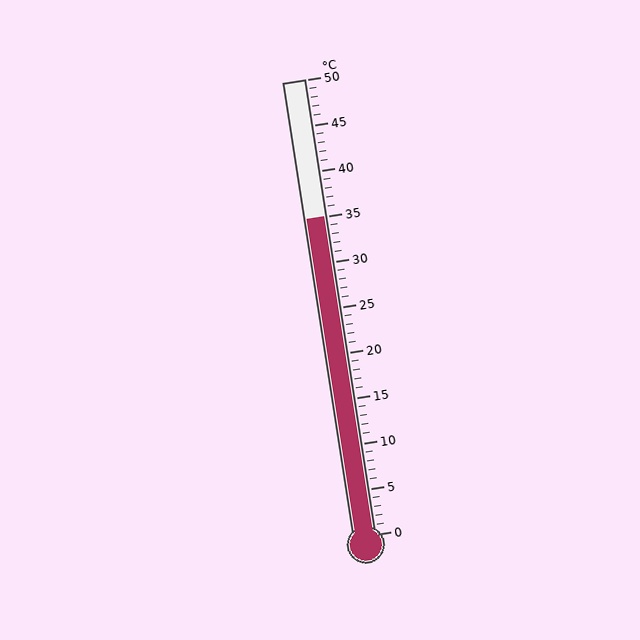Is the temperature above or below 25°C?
The temperature is above 25°C.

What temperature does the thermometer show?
The thermometer shows approximately 35°C.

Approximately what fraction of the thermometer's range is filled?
The thermometer is filled to approximately 70% of its range.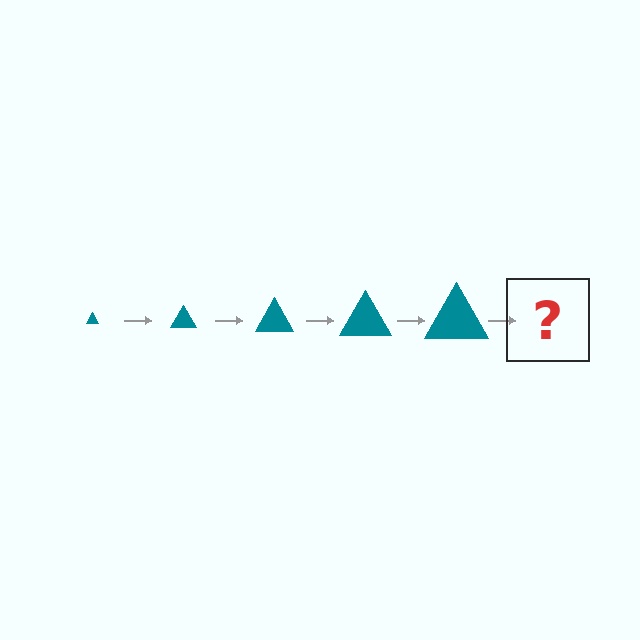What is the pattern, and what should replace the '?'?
The pattern is that the triangle gets progressively larger each step. The '?' should be a teal triangle, larger than the previous one.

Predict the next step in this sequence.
The next step is a teal triangle, larger than the previous one.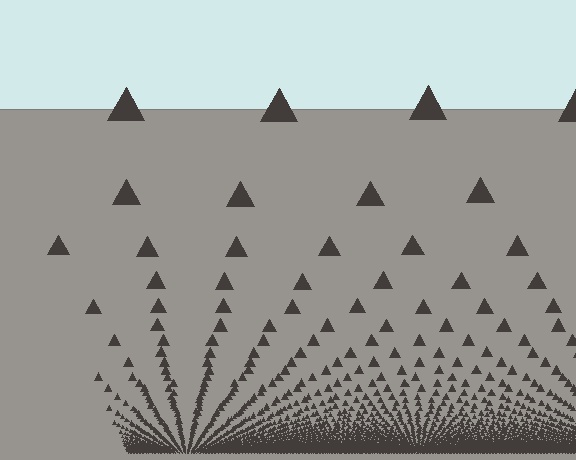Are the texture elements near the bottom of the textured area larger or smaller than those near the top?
Smaller. The gradient is inverted — elements near the bottom are smaller and denser.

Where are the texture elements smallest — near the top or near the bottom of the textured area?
Near the bottom.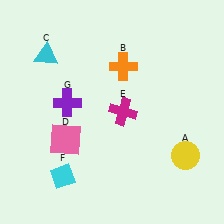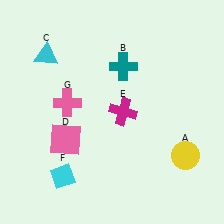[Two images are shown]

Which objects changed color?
B changed from orange to teal. G changed from purple to pink.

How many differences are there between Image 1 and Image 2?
There are 2 differences between the two images.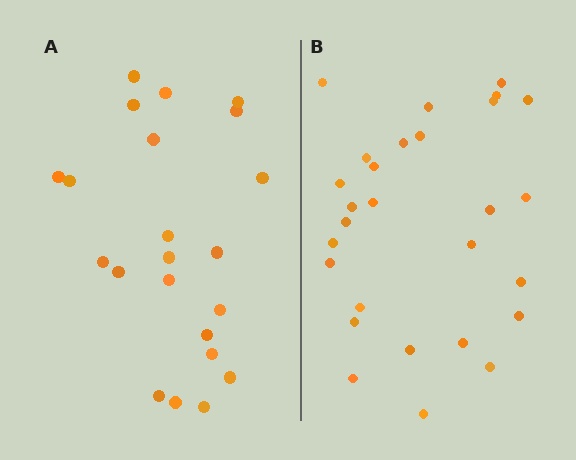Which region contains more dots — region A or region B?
Region B (the right region) has more dots.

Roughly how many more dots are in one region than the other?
Region B has about 6 more dots than region A.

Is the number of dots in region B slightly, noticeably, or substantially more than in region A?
Region B has noticeably more, but not dramatically so. The ratio is roughly 1.3 to 1.